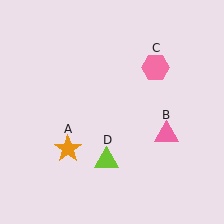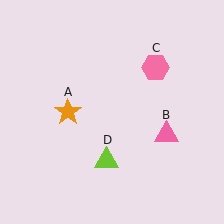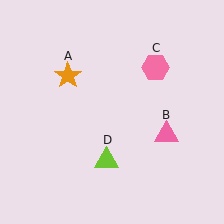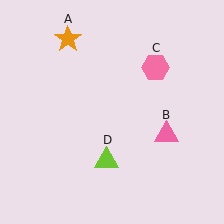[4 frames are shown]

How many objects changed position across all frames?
1 object changed position: orange star (object A).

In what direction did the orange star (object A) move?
The orange star (object A) moved up.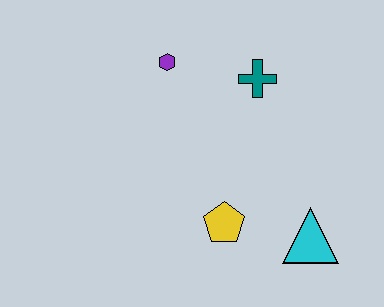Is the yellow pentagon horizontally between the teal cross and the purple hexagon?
Yes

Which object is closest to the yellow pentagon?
The cyan triangle is closest to the yellow pentagon.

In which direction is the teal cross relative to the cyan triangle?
The teal cross is above the cyan triangle.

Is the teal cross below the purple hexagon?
Yes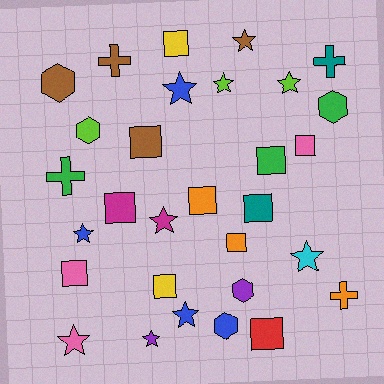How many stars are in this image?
There are 10 stars.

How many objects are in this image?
There are 30 objects.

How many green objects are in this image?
There are 3 green objects.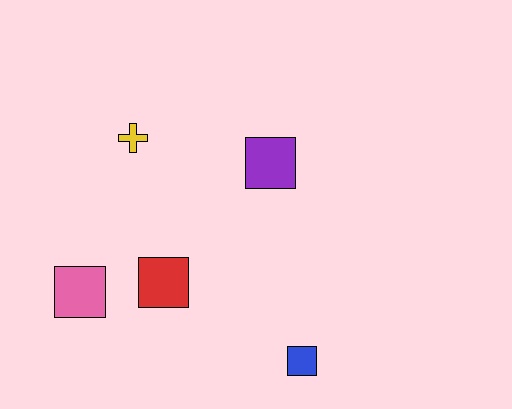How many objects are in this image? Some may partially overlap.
There are 5 objects.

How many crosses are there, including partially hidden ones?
There is 1 cross.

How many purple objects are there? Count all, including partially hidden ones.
There is 1 purple object.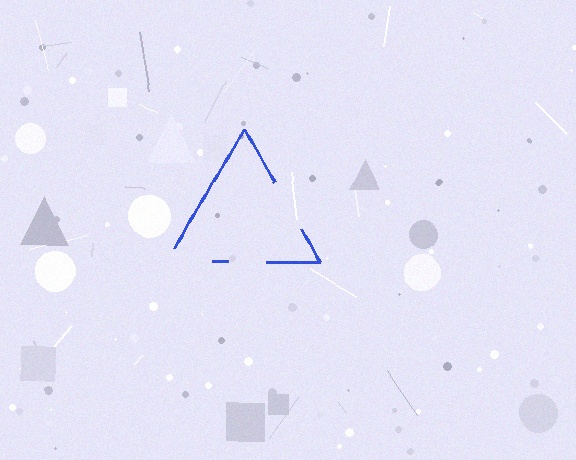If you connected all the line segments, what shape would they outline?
They would outline a triangle.